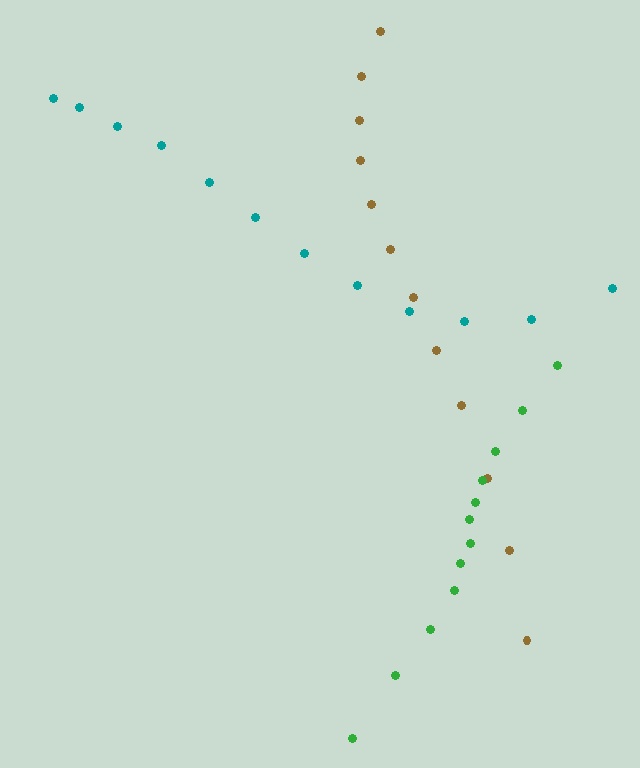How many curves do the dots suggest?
There are 3 distinct paths.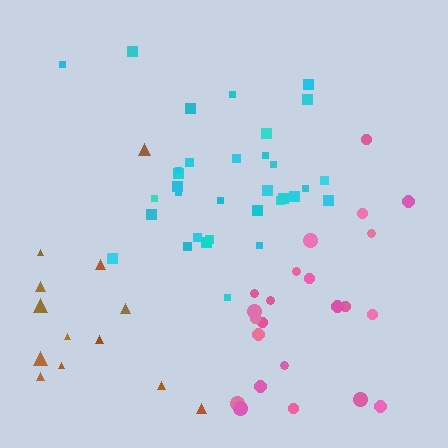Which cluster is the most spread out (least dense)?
Brown.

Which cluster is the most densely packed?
Cyan.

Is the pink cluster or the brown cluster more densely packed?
Pink.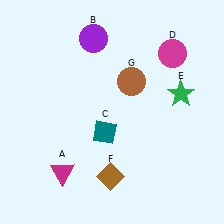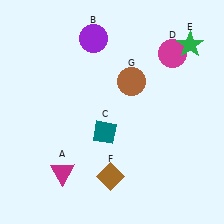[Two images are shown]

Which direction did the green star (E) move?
The green star (E) moved up.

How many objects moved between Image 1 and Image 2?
1 object moved between the two images.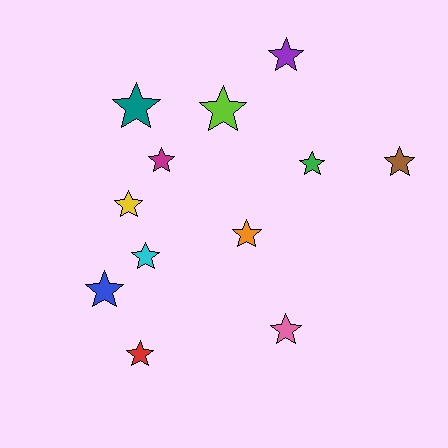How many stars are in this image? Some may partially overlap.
There are 12 stars.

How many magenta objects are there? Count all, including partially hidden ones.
There is 1 magenta object.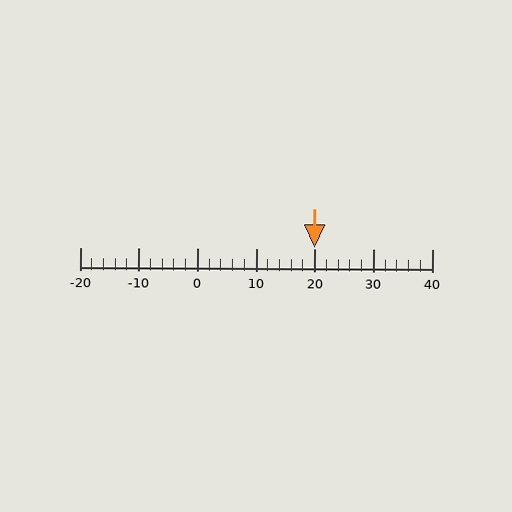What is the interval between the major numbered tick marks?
The major tick marks are spaced 10 units apart.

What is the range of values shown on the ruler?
The ruler shows values from -20 to 40.